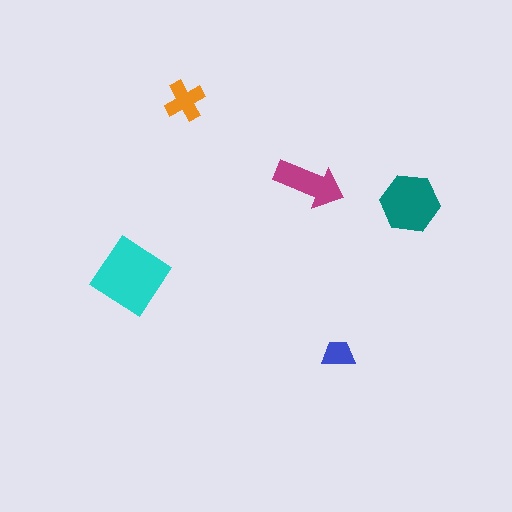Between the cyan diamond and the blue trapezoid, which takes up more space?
The cyan diamond.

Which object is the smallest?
The blue trapezoid.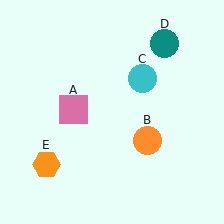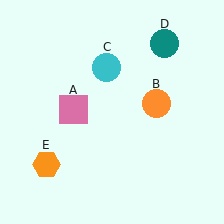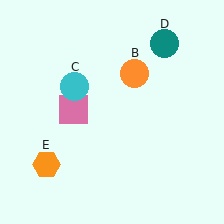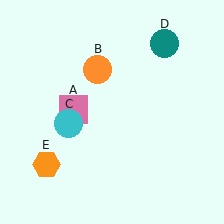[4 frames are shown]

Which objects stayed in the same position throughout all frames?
Pink square (object A) and teal circle (object D) and orange hexagon (object E) remained stationary.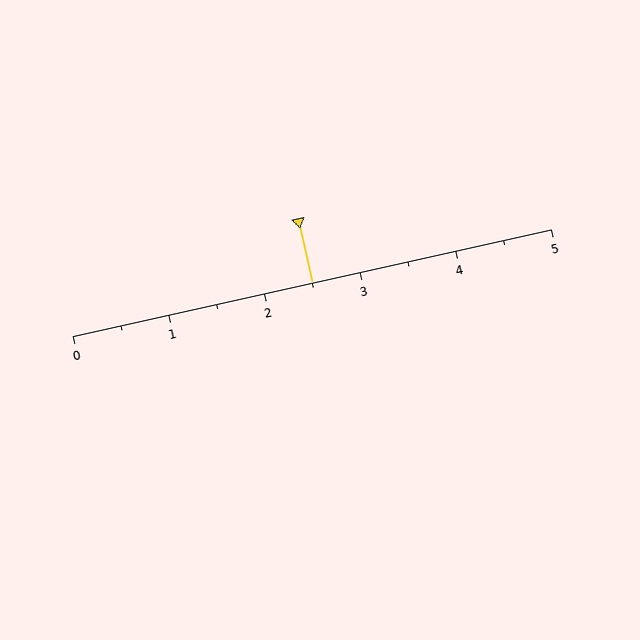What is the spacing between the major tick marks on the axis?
The major ticks are spaced 1 apart.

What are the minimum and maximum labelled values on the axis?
The axis runs from 0 to 5.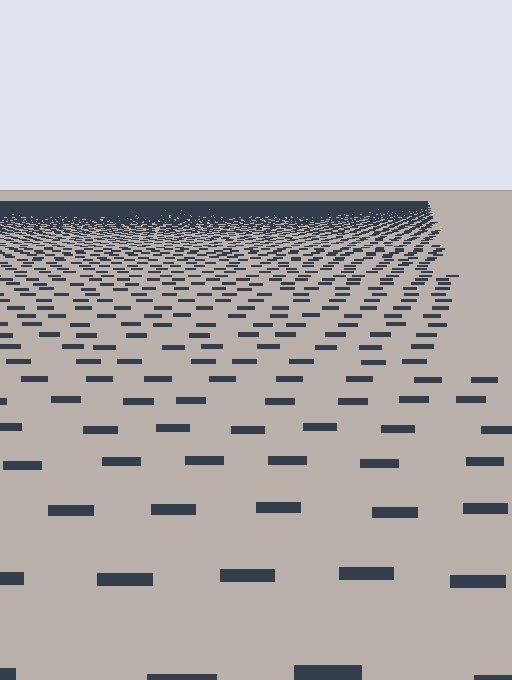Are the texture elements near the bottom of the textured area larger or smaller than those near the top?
Larger. Near the bottom, elements are closer to the viewer and appear at a bigger on-screen size.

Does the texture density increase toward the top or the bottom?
Density increases toward the top.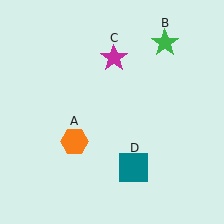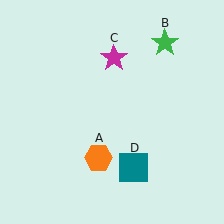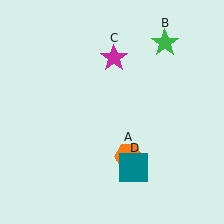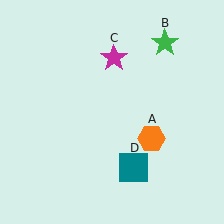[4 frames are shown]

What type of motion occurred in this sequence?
The orange hexagon (object A) rotated counterclockwise around the center of the scene.